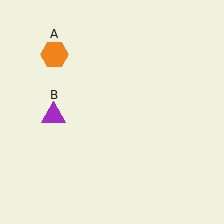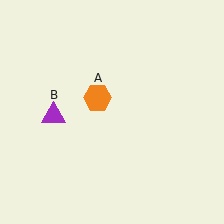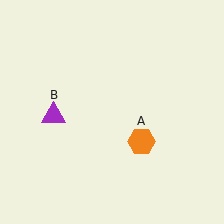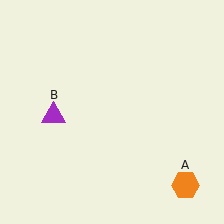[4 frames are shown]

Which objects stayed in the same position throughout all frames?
Purple triangle (object B) remained stationary.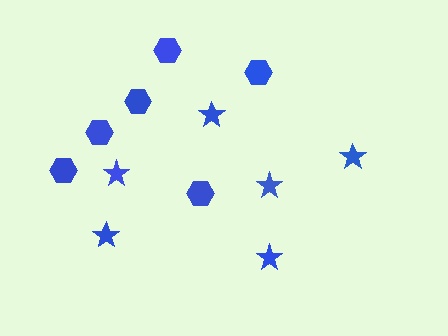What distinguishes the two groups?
There are 2 groups: one group of stars (6) and one group of hexagons (6).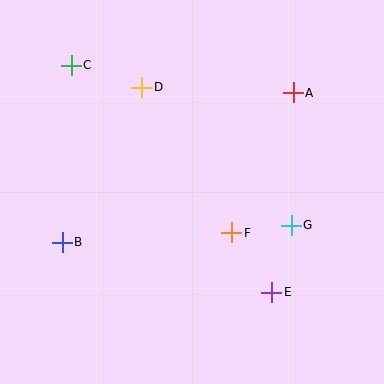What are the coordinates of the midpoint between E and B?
The midpoint between E and B is at (167, 267).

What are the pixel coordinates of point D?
Point D is at (142, 87).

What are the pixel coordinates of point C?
Point C is at (71, 65).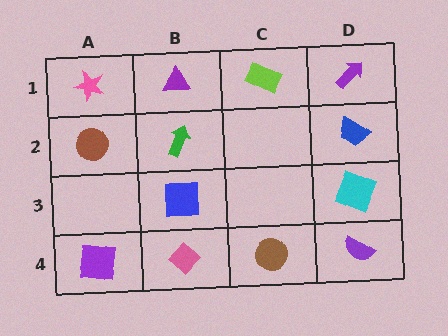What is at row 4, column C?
A brown circle.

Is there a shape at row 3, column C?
No, that cell is empty.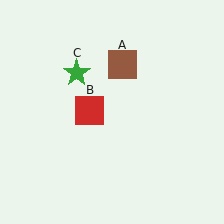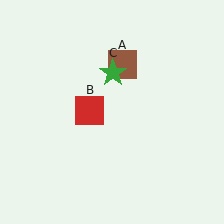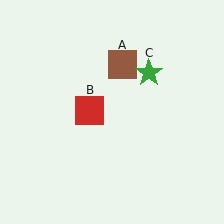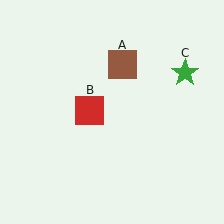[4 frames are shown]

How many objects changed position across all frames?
1 object changed position: green star (object C).